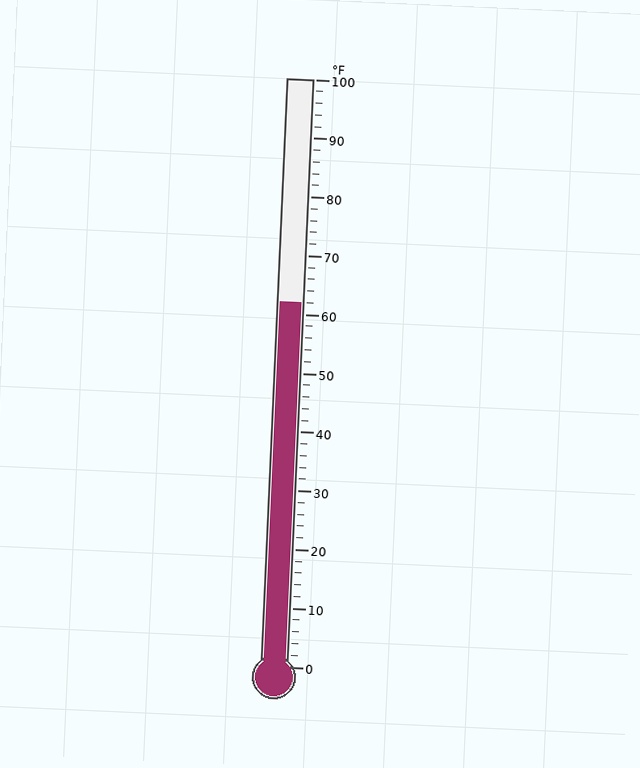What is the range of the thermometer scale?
The thermometer scale ranges from 0°F to 100°F.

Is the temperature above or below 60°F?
The temperature is above 60°F.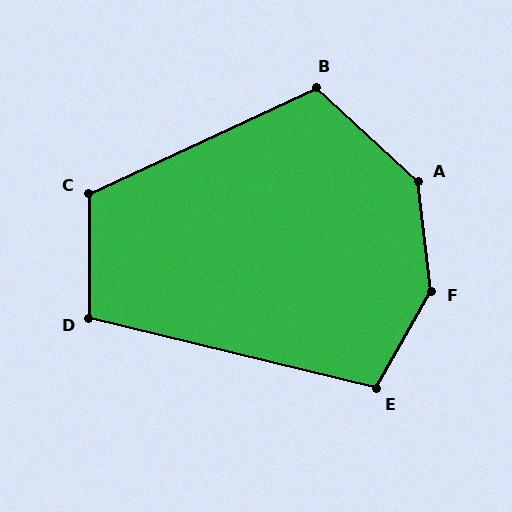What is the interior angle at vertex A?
Approximately 139 degrees (obtuse).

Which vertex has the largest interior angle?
F, at approximately 144 degrees.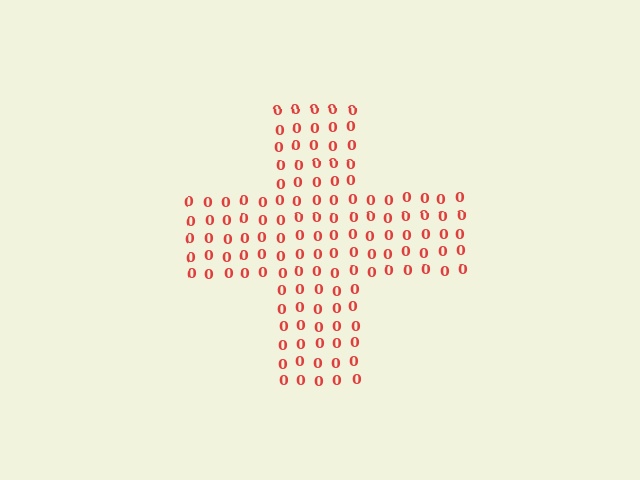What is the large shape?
The large shape is a cross.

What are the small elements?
The small elements are digit 0's.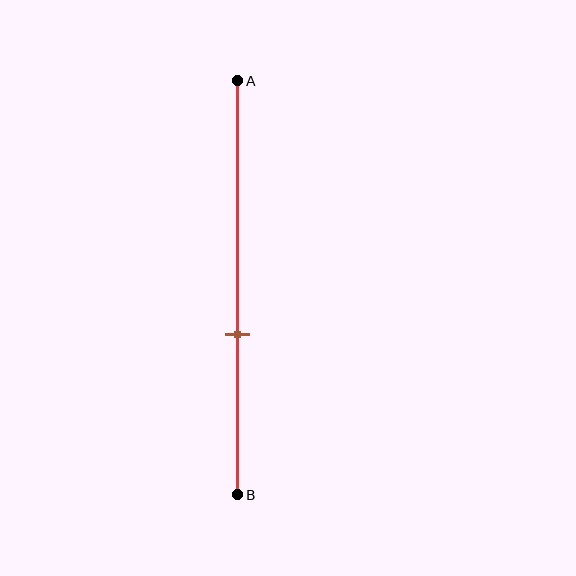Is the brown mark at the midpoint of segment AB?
No, the mark is at about 60% from A, not at the 50% midpoint.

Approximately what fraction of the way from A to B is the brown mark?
The brown mark is approximately 60% of the way from A to B.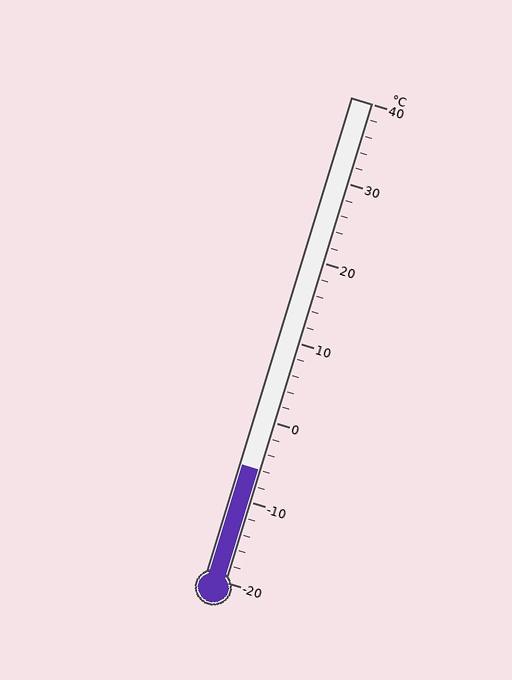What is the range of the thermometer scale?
The thermometer scale ranges from -20°C to 40°C.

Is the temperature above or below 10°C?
The temperature is below 10°C.